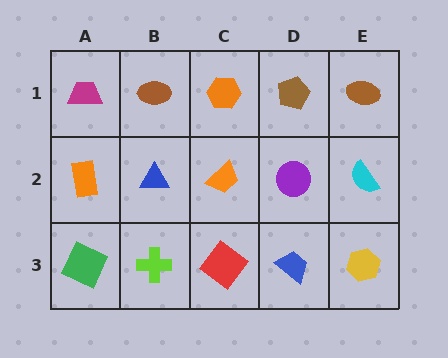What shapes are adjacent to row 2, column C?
An orange hexagon (row 1, column C), a red diamond (row 3, column C), a blue triangle (row 2, column B), a purple circle (row 2, column D).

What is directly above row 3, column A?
An orange rectangle.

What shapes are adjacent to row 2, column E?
A brown ellipse (row 1, column E), a yellow hexagon (row 3, column E), a purple circle (row 2, column D).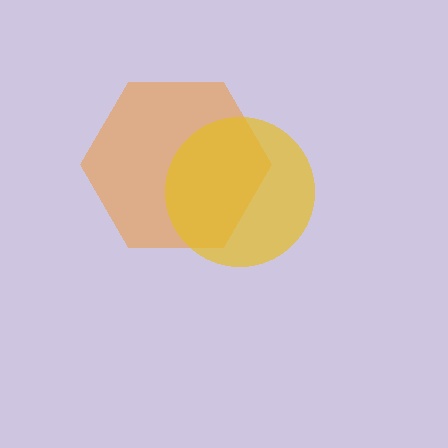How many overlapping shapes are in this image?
There are 2 overlapping shapes in the image.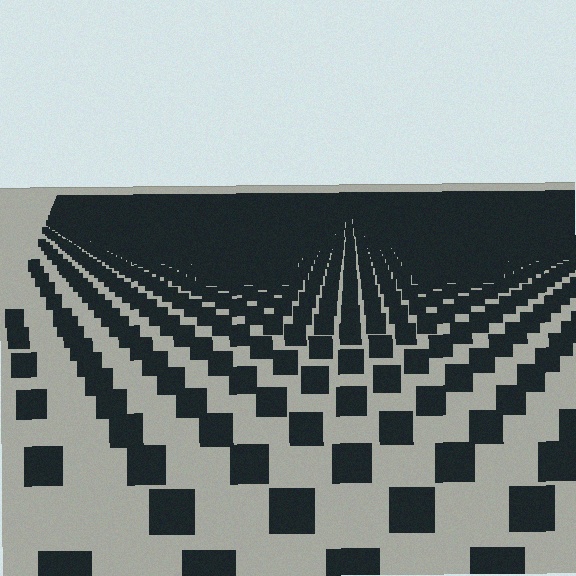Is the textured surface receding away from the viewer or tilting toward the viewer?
The surface is receding away from the viewer. Texture elements get smaller and denser toward the top.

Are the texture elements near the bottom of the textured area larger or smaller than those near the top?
Larger. Near the bottom, elements are closer to the viewer and appear at a bigger on-screen size.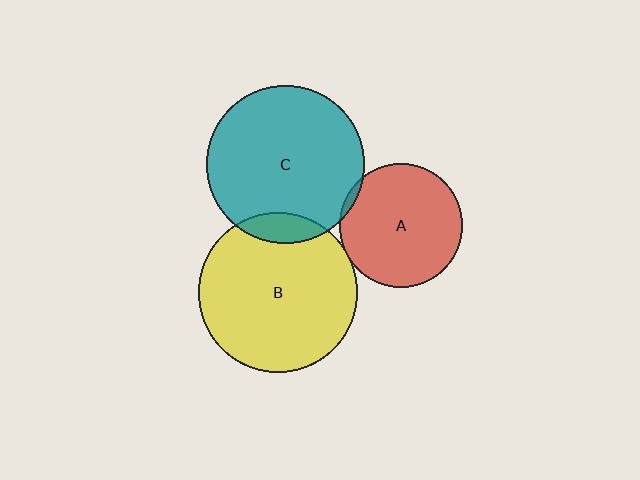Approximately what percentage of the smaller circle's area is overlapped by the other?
Approximately 10%.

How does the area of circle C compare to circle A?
Approximately 1.6 times.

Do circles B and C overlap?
Yes.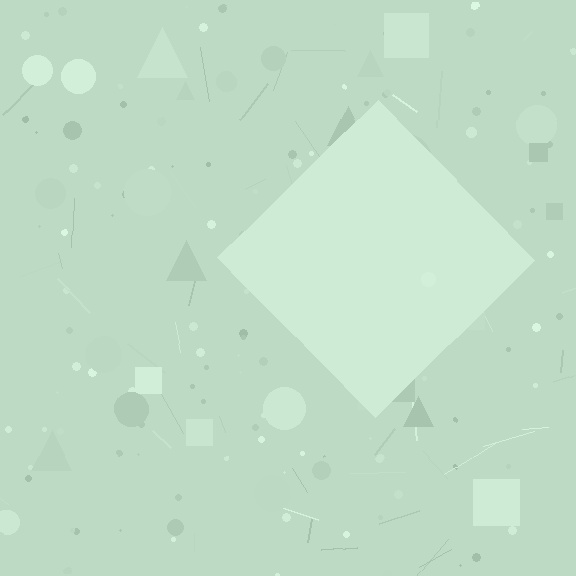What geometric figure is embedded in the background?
A diamond is embedded in the background.